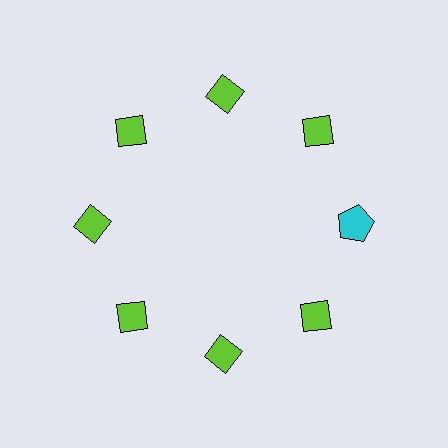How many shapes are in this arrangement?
There are 8 shapes arranged in a ring pattern.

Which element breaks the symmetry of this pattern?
The cyan pentagon at roughly the 3 o'clock position breaks the symmetry. All other shapes are lime diamonds.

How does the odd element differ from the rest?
It differs in both color (cyan instead of lime) and shape (pentagon instead of diamond).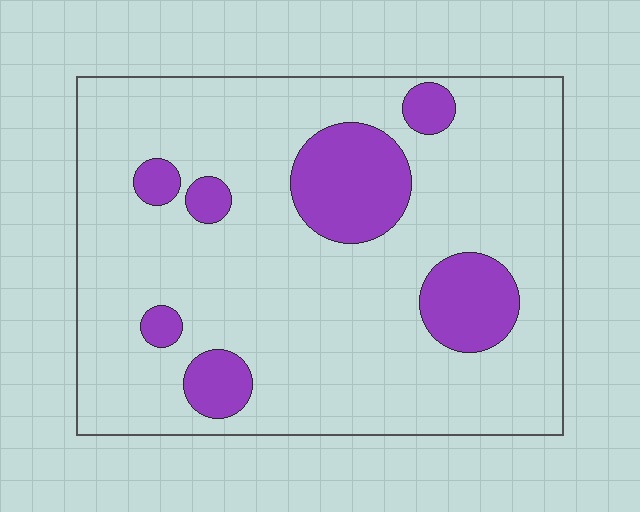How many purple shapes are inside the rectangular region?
7.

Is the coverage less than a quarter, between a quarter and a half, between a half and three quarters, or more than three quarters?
Less than a quarter.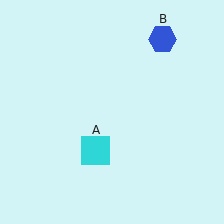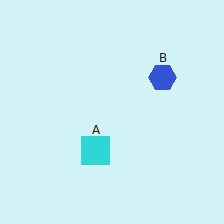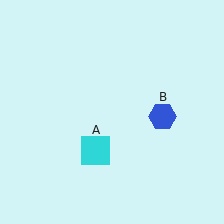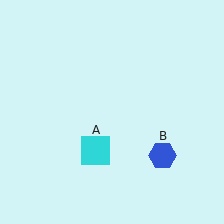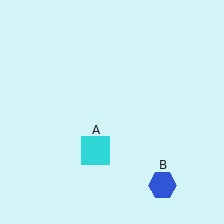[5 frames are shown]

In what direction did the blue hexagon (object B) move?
The blue hexagon (object B) moved down.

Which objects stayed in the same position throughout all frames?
Cyan square (object A) remained stationary.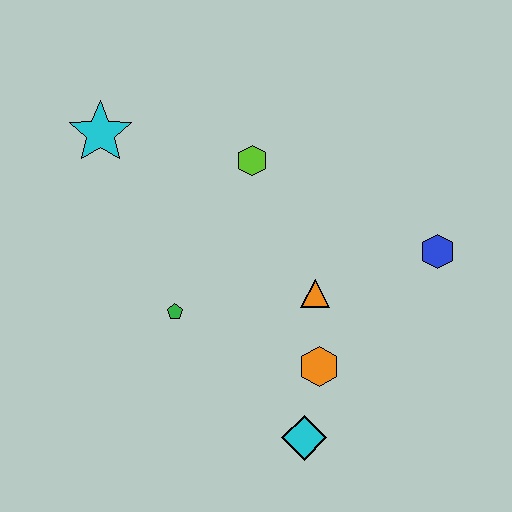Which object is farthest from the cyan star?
The cyan diamond is farthest from the cyan star.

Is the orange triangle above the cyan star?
No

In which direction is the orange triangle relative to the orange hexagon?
The orange triangle is above the orange hexagon.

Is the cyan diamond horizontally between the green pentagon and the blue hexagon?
Yes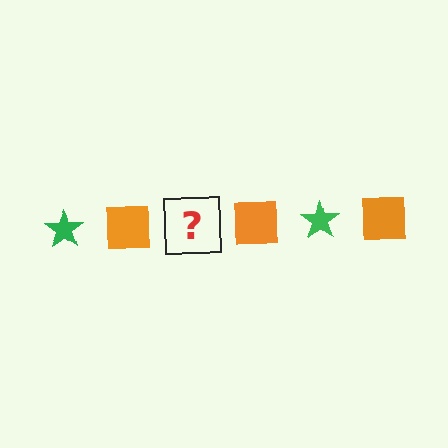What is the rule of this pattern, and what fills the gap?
The rule is that the pattern alternates between green star and orange square. The gap should be filled with a green star.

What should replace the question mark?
The question mark should be replaced with a green star.